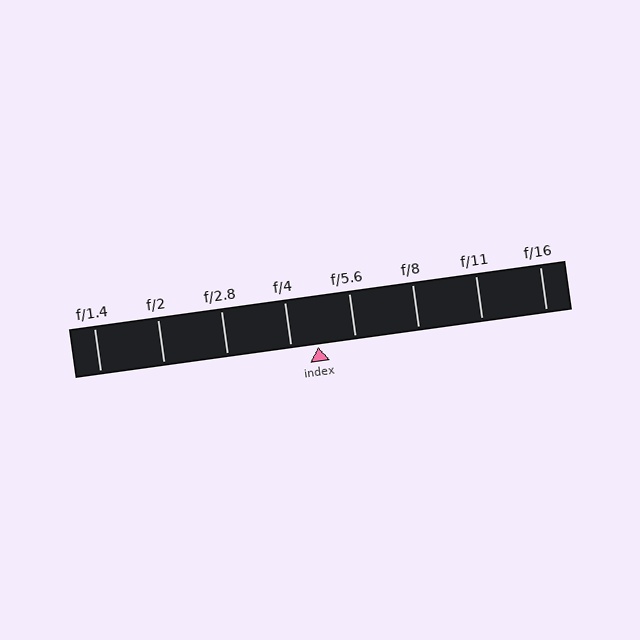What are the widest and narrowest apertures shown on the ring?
The widest aperture shown is f/1.4 and the narrowest is f/16.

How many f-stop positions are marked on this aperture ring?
There are 8 f-stop positions marked.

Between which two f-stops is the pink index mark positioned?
The index mark is between f/4 and f/5.6.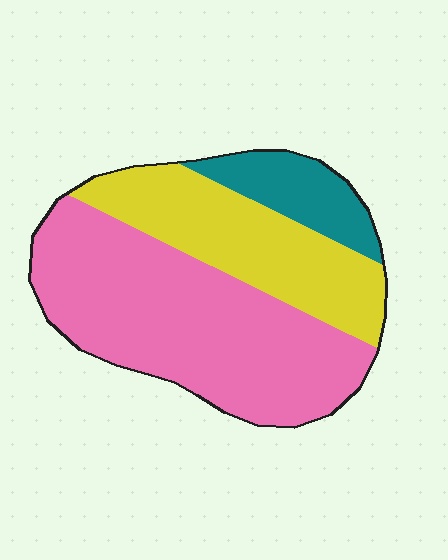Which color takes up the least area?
Teal, at roughly 15%.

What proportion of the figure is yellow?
Yellow takes up between a sixth and a third of the figure.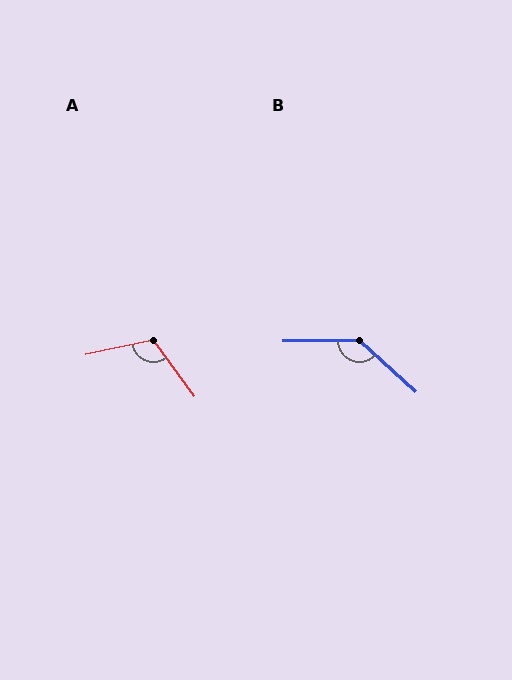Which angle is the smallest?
A, at approximately 114 degrees.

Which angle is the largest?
B, at approximately 138 degrees.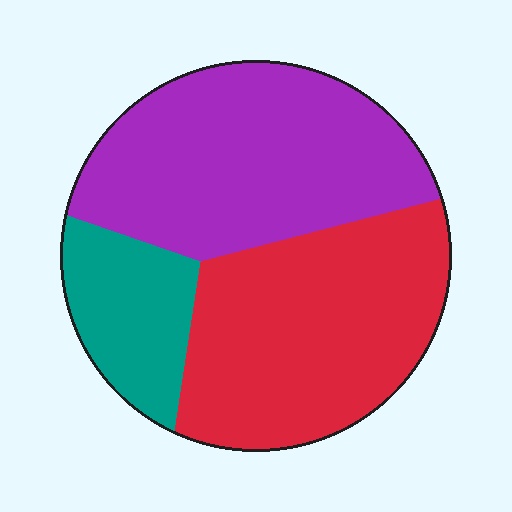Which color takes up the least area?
Teal, at roughly 15%.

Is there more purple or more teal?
Purple.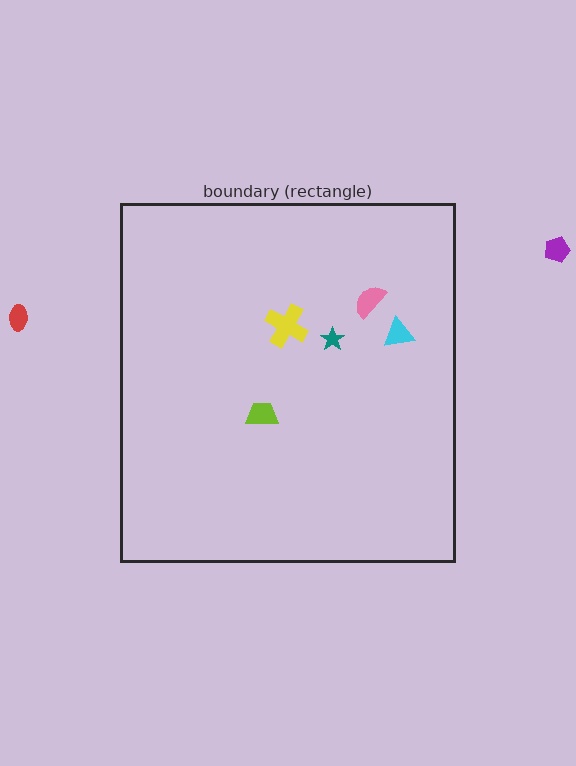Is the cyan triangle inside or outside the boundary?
Inside.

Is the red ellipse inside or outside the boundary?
Outside.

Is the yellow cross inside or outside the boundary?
Inside.